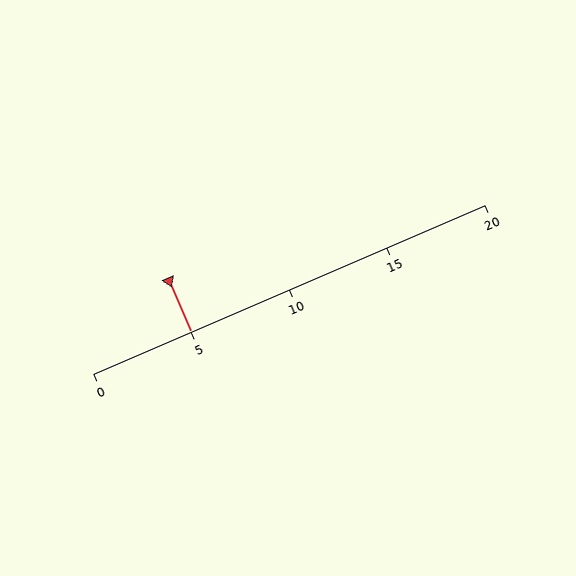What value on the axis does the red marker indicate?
The marker indicates approximately 5.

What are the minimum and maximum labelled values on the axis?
The axis runs from 0 to 20.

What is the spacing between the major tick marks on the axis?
The major ticks are spaced 5 apart.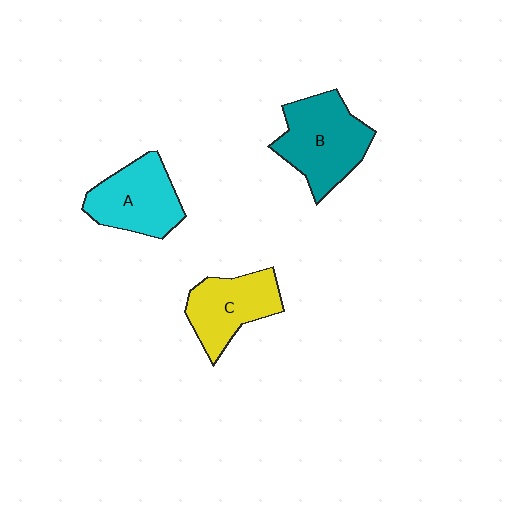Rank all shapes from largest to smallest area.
From largest to smallest: B (teal), A (cyan), C (yellow).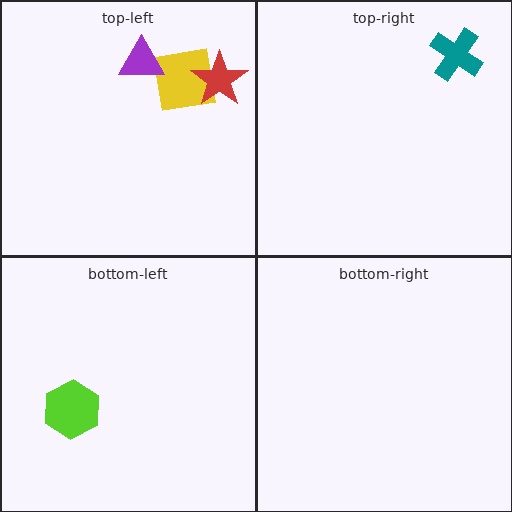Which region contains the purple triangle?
The top-left region.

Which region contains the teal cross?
The top-right region.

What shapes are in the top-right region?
The teal cross.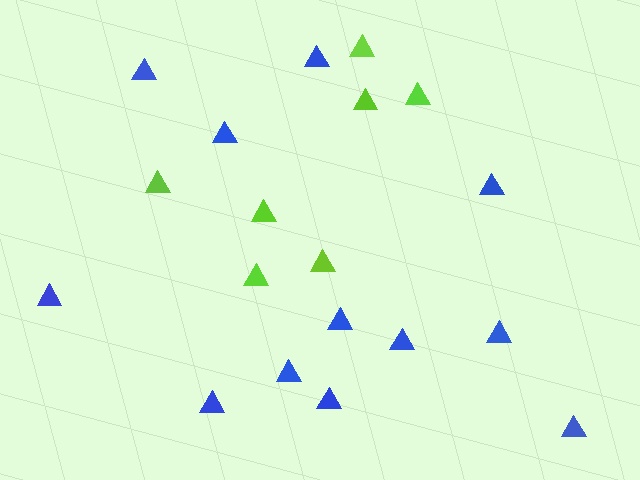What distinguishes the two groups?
There are 2 groups: one group of blue triangles (12) and one group of lime triangles (7).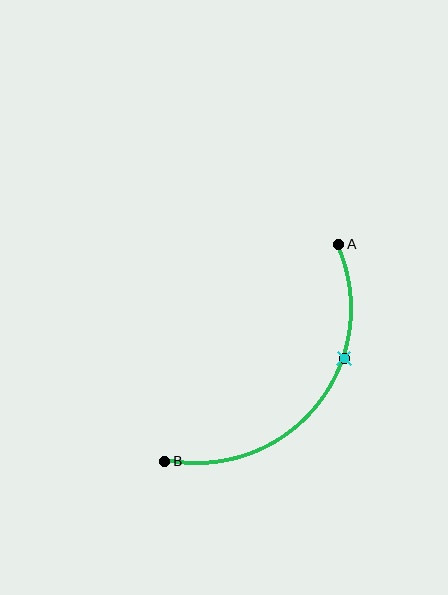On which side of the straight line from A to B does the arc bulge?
The arc bulges below and to the right of the straight line connecting A and B.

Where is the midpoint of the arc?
The arc midpoint is the point on the curve farthest from the straight line joining A and B. It sits below and to the right of that line.